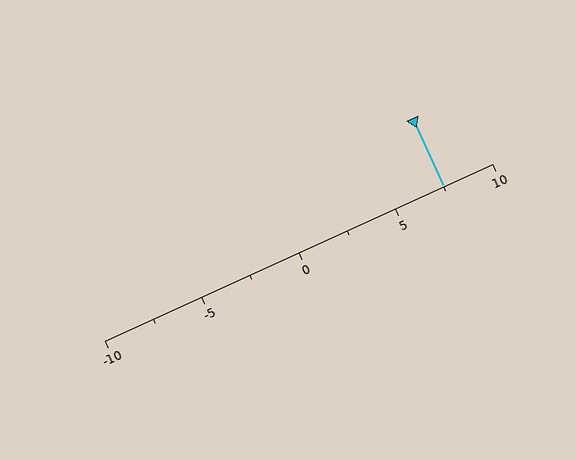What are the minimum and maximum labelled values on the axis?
The axis runs from -10 to 10.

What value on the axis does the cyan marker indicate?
The marker indicates approximately 7.5.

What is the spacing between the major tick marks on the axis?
The major ticks are spaced 5 apart.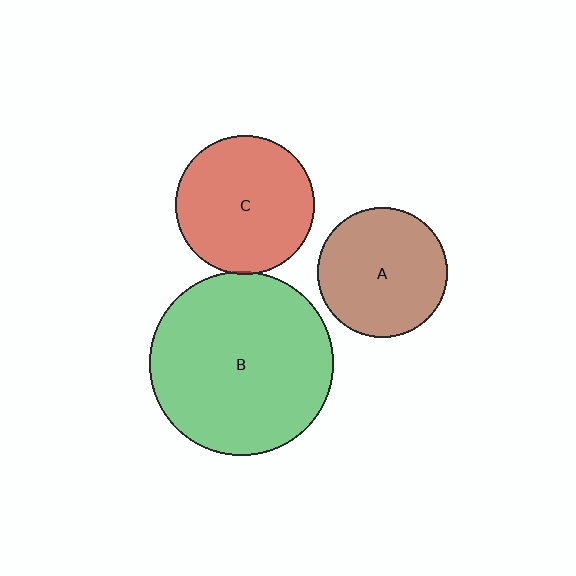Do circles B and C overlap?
Yes.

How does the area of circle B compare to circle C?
Approximately 1.7 times.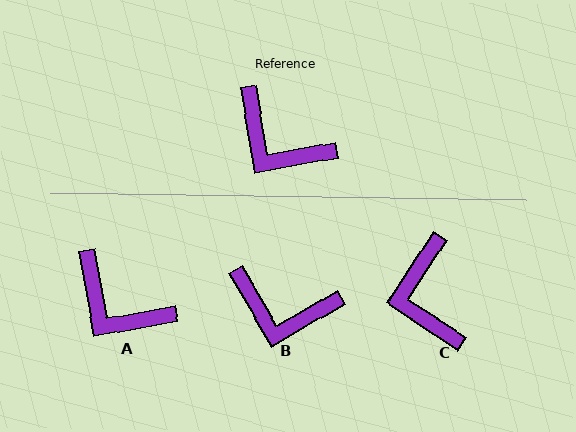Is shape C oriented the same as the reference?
No, it is off by about 43 degrees.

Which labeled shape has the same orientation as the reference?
A.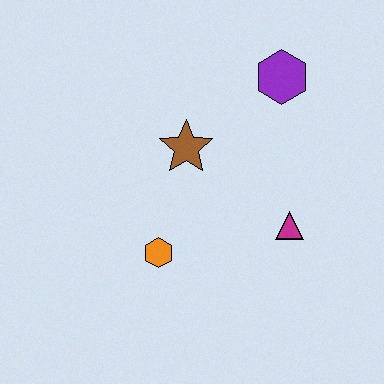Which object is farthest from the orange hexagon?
The purple hexagon is farthest from the orange hexagon.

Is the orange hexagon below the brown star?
Yes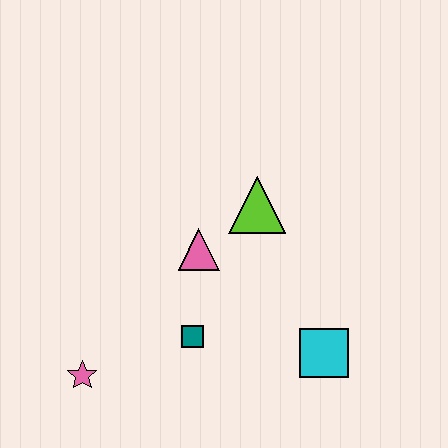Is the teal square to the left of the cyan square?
Yes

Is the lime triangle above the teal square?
Yes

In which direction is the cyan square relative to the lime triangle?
The cyan square is below the lime triangle.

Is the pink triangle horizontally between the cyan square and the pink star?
Yes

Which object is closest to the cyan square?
The teal square is closest to the cyan square.